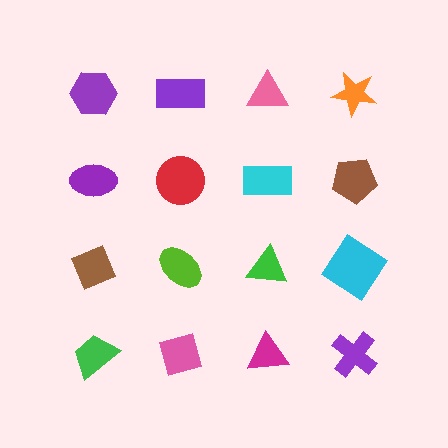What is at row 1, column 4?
An orange star.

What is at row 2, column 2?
A red circle.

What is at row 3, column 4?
A cyan diamond.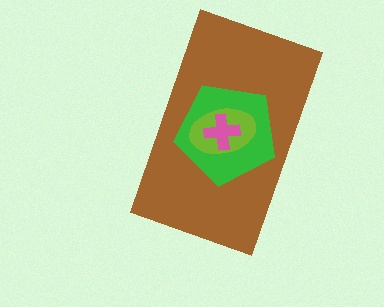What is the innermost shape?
The pink cross.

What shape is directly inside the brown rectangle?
The green pentagon.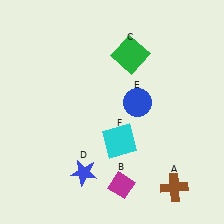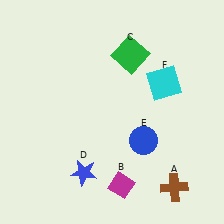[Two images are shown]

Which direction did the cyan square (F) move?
The cyan square (F) moved up.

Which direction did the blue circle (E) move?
The blue circle (E) moved down.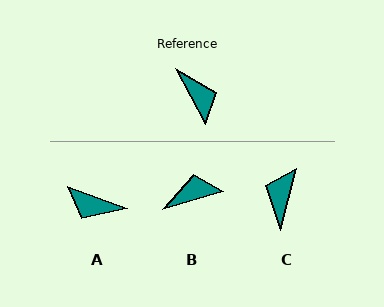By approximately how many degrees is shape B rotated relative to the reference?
Approximately 79 degrees counter-clockwise.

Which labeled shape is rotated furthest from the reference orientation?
C, about 139 degrees away.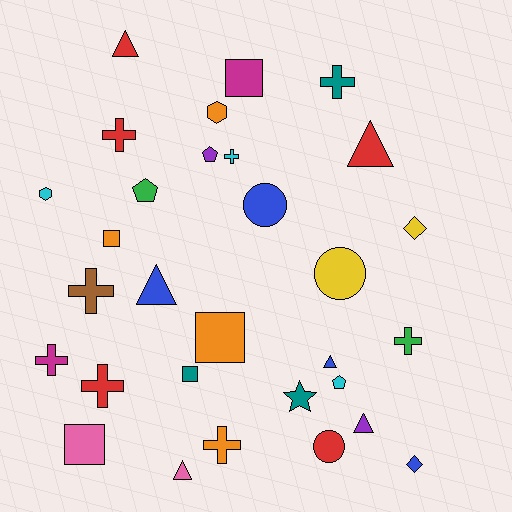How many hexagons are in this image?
There are 2 hexagons.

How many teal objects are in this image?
There are 3 teal objects.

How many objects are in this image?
There are 30 objects.